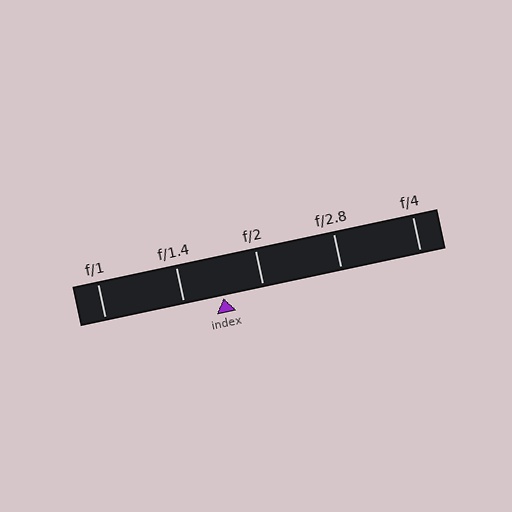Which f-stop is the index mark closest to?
The index mark is closest to f/1.4.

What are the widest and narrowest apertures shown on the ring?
The widest aperture shown is f/1 and the narrowest is f/4.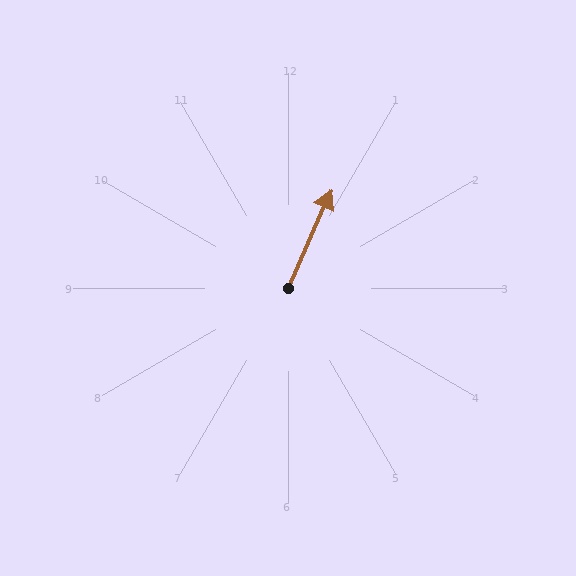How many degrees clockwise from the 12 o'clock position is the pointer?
Approximately 24 degrees.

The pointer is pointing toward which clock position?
Roughly 1 o'clock.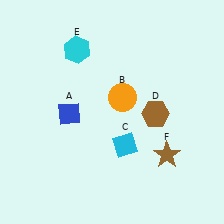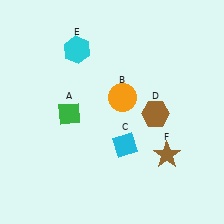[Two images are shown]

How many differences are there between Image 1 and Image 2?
There is 1 difference between the two images.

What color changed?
The diamond (A) changed from blue in Image 1 to green in Image 2.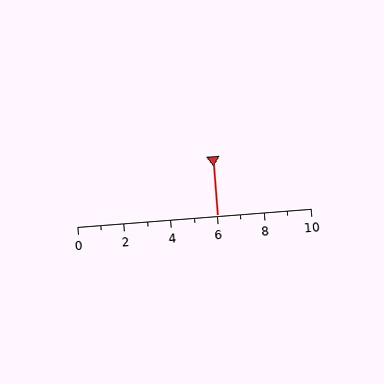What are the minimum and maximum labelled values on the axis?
The axis runs from 0 to 10.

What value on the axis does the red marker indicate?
The marker indicates approximately 6.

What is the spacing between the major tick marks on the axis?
The major ticks are spaced 2 apart.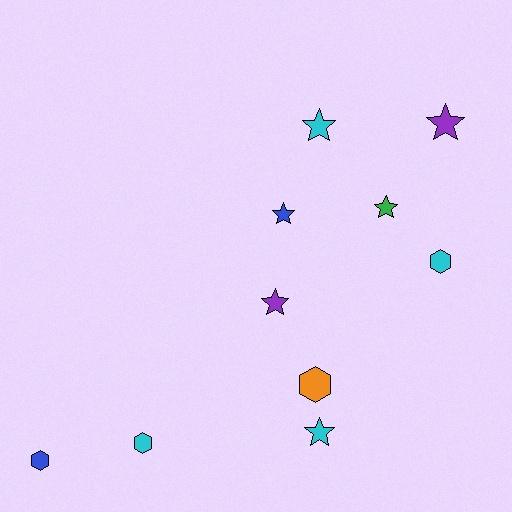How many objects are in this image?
There are 10 objects.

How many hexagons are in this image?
There are 4 hexagons.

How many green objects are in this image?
There is 1 green object.